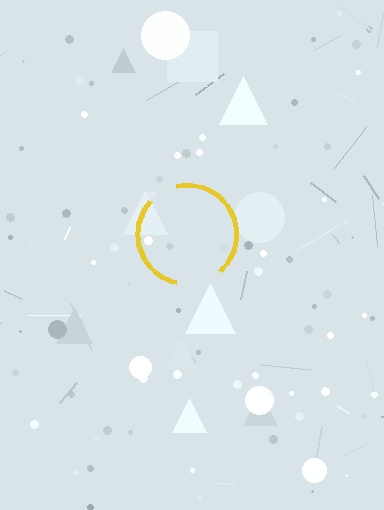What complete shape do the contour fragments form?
The contour fragments form a circle.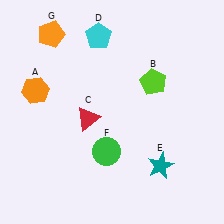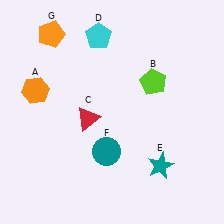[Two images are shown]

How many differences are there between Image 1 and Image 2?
There is 1 difference between the two images.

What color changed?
The circle (F) changed from green in Image 1 to teal in Image 2.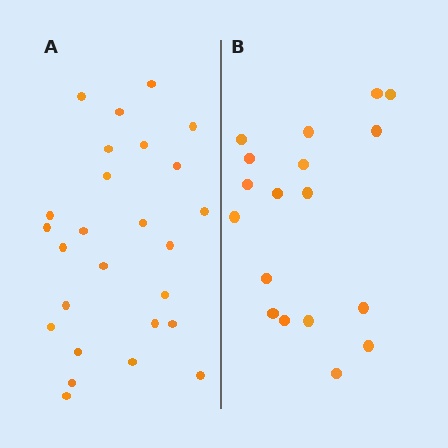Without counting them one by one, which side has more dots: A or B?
Region A (the left region) has more dots.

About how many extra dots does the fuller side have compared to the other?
Region A has roughly 8 or so more dots than region B.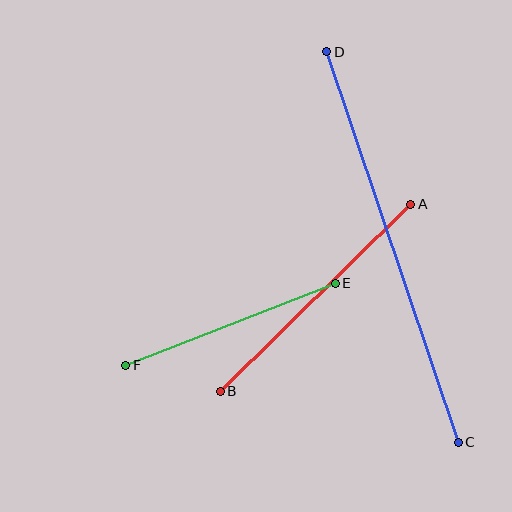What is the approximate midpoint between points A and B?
The midpoint is at approximately (316, 298) pixels.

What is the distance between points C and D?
The distance is approximately 412 pixels.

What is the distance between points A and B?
The distance is approximately 267 pixels.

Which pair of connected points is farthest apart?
Points C and D are farthest apart.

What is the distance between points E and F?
The distance is approximately 225 pixels.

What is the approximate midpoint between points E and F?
The midpoint is at approximately (230, 324) pixels.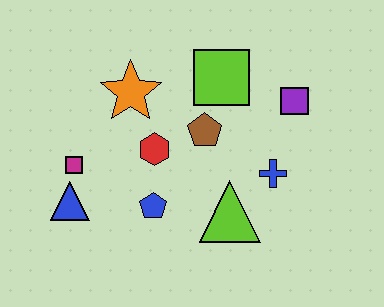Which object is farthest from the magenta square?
The purple square is farthest from the magenta square.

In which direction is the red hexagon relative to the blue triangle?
The red hexagon is to the right of the blue triangle.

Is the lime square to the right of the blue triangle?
Yes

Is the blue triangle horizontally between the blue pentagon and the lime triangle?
No